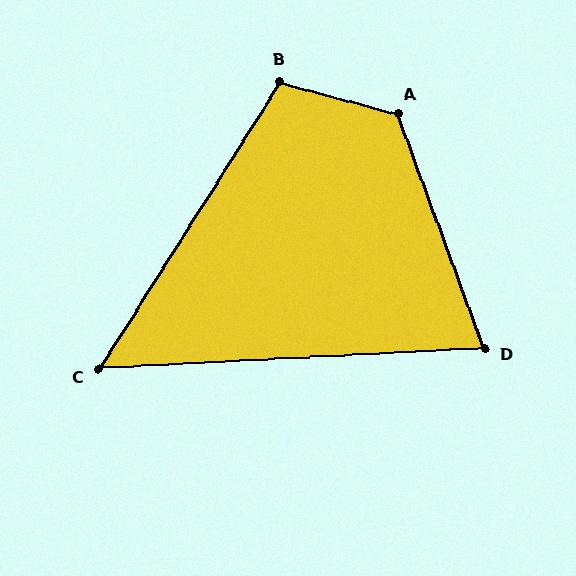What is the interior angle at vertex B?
Approximately 107 degrees (obtuse).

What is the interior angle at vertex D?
Approximately 73 degrees (acute).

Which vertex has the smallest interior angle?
C, at approximately 55 degrees.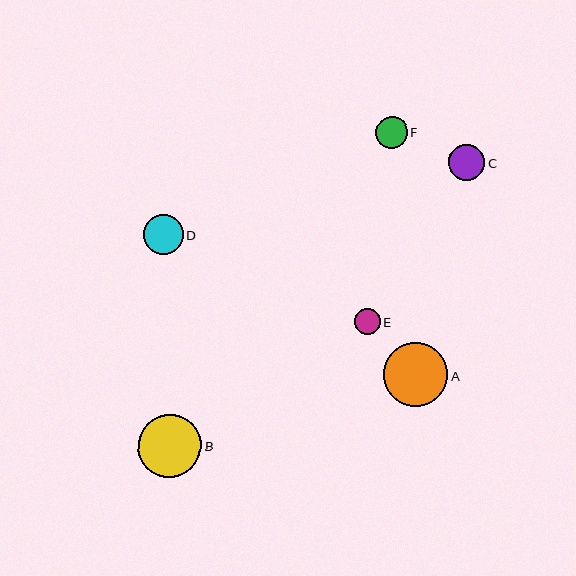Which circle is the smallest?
Circle E is the smallest with a size of approximately 26 pixels.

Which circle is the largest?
Circle A is the largest with a size of approximately 64 pixels.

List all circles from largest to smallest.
From largest to smallest: A, B, D, C, F, E.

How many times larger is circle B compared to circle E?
Circle B is approximately 2.4 times the size of circle E.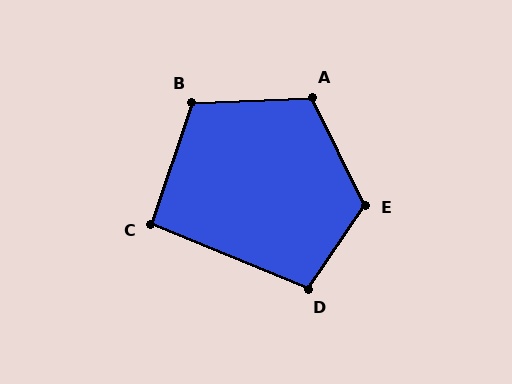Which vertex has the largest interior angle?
E, at approximately 120 degrees.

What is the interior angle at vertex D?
Approximately 102 degrees (obtuse).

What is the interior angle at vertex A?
Approximately 114 degrees (obtuse).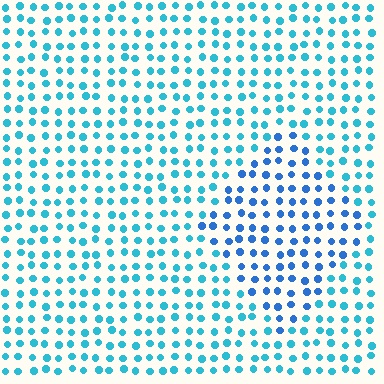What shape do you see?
I see a diamond.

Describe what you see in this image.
The image is filled with small cyan elements in a uniform arrangement. A diamond-shaped region is visible where the elements are tinted to a slightly different hue, forming a subtle color boundary.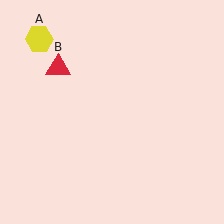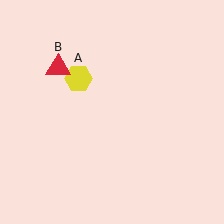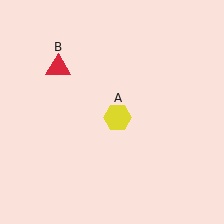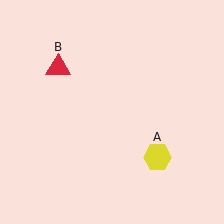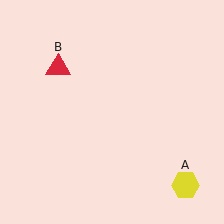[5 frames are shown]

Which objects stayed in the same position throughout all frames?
Red triangle (object B) remained stationary.